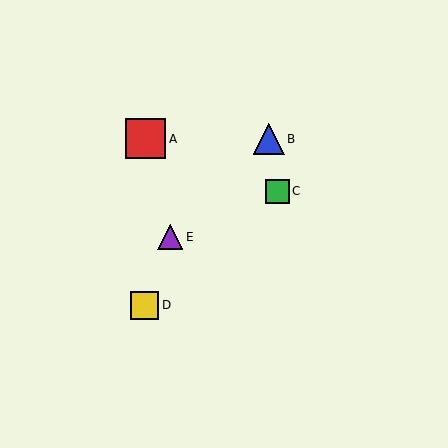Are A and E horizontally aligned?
No, A is at y≈139 and E is at y≈237.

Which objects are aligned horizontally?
Objects A, B are aligned horizontally.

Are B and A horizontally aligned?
Yes, both are at y≈139.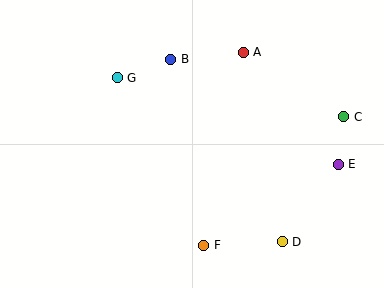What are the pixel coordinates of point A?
Point A is at (243, 52).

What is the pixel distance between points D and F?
The distance between D and F is 79 pixels.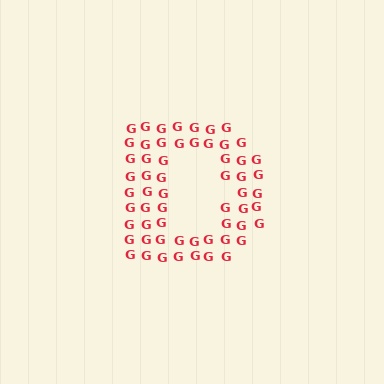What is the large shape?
The large shape is the letter D.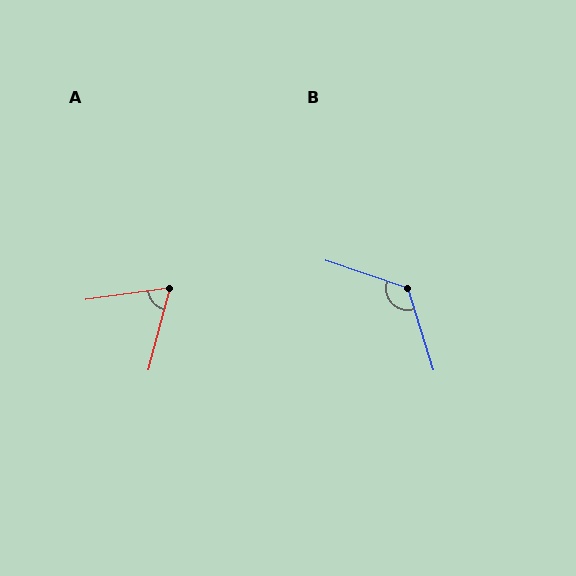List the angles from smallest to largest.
A (67°), B (126°).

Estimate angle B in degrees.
Approximately 126 degrees.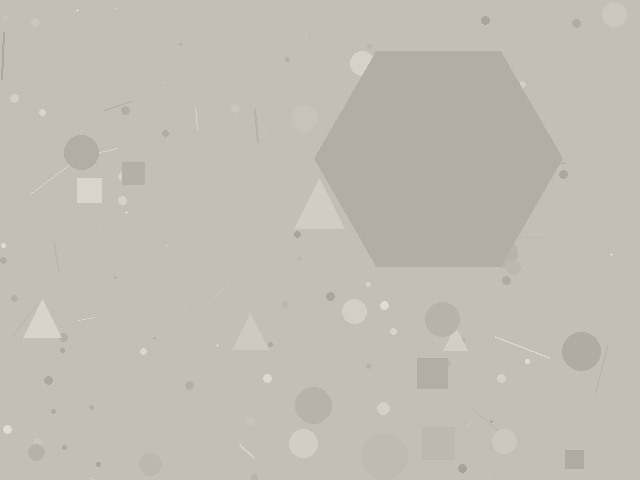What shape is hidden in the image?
A hexagon is hidden in the image.